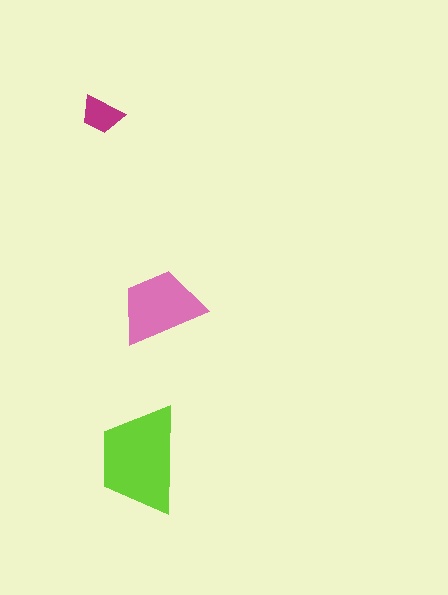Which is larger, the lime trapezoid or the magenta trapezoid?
The lime one.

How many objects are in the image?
There are 3 objects in the image.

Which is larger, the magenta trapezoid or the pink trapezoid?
The pink one.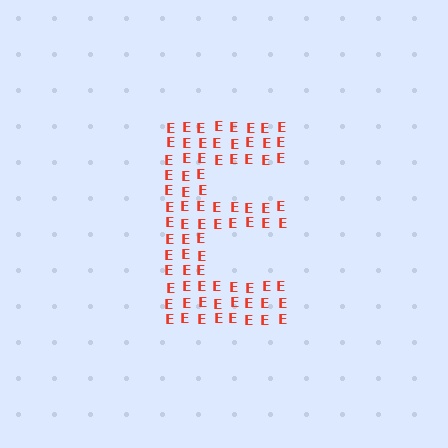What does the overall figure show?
The overall figure shows the letter E.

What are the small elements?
The small elements are letter E's.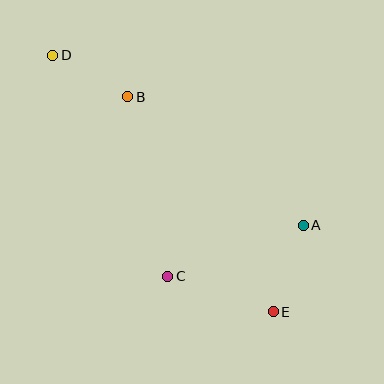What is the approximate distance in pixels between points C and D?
The distance between C and D is approximately 249 pixels.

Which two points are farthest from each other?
Points D and E are farthest from each other.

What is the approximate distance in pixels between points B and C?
The distance between B and C is approximately 184 pixels.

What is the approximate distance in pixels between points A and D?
The distance between A and D is approximately 303 pixels.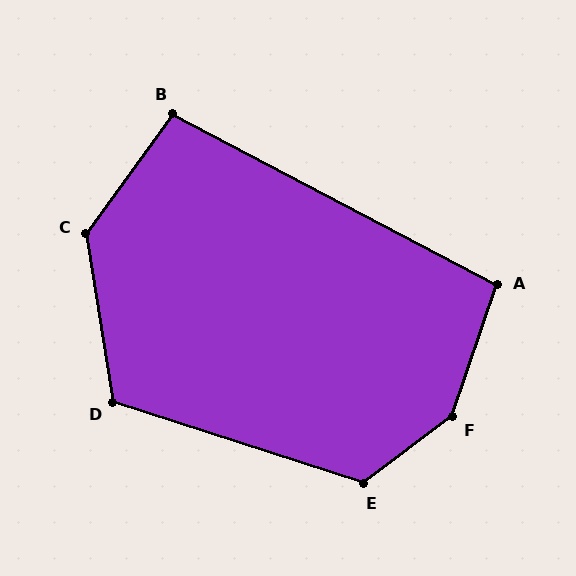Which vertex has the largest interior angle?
F, at approximately 145 degrees.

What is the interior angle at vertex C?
Approximately 135 degrees (obtuse).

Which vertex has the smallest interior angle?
B, at approximately 98 degrees.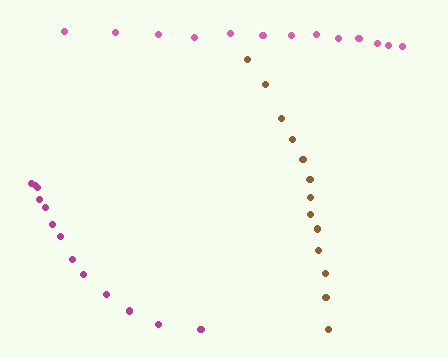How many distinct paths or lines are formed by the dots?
There are 3 distinct paths.